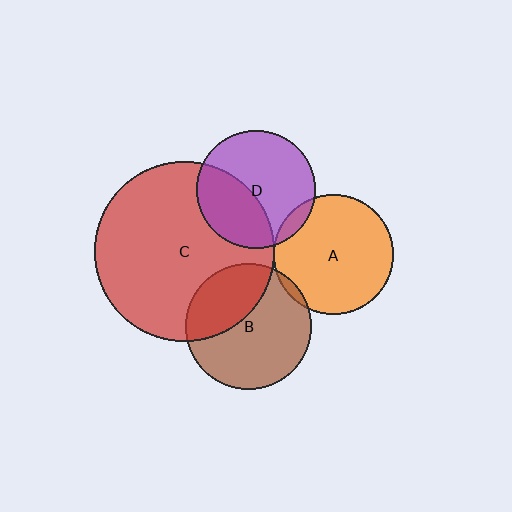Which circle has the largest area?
Circle C (red).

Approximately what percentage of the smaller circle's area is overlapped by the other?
Approximately 35%.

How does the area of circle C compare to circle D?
Approximately 2.3 times.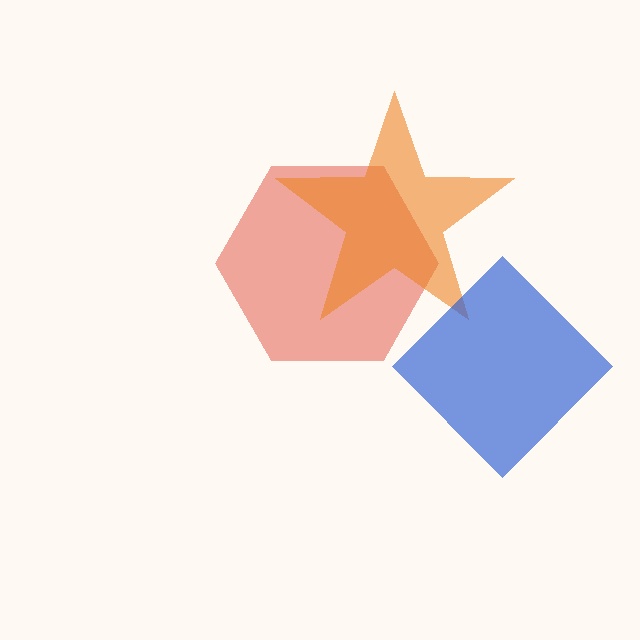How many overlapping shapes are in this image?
There are 3 overlapping shapes in the image.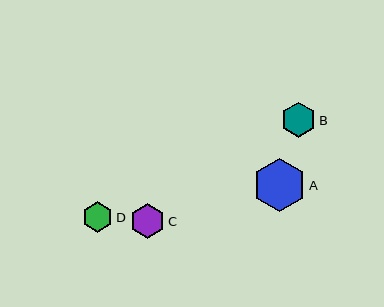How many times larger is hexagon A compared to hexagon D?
Hexagon A is approximately 1.7 times the size of hexagon D.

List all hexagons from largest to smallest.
From largest to smallest: A, B, C, D.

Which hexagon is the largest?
Hexagon A is the largest with a size of approximately 53 pixels.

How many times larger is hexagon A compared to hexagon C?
Hexagon A is approximately 1.5 times the size of hexagon C.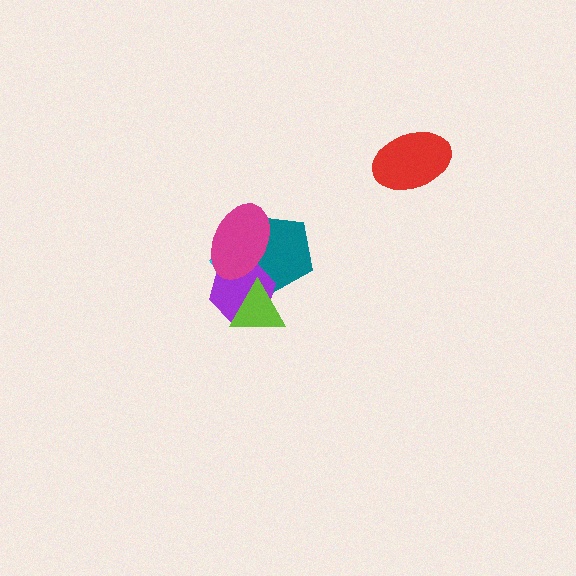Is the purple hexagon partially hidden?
Yes, it is partially covered by another shape.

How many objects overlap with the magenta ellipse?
3 objects overlap with the magenta ellipse.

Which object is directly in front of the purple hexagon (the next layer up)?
The magenta ellipse is directly in front of the purple hexagon.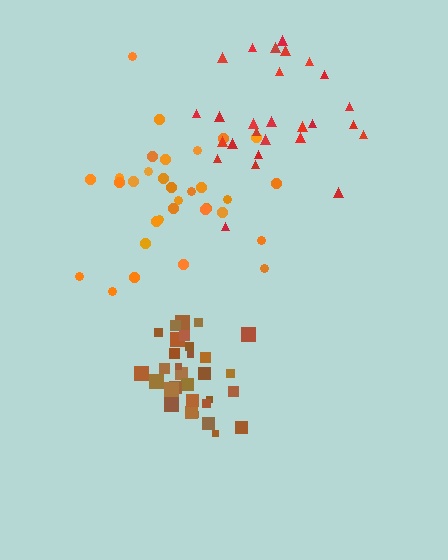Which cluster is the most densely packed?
Brown.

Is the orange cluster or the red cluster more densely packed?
Red.